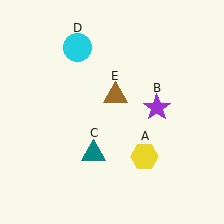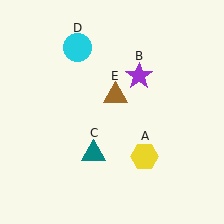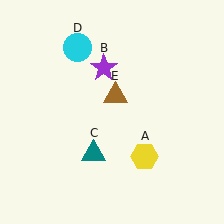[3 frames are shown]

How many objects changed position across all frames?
1 object changed position: purple star (object B).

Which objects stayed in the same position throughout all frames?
Yellow hexagon (object A) and teal triangle (object C) and cyan circle (object D) and brown triangle (object E) remained stationary.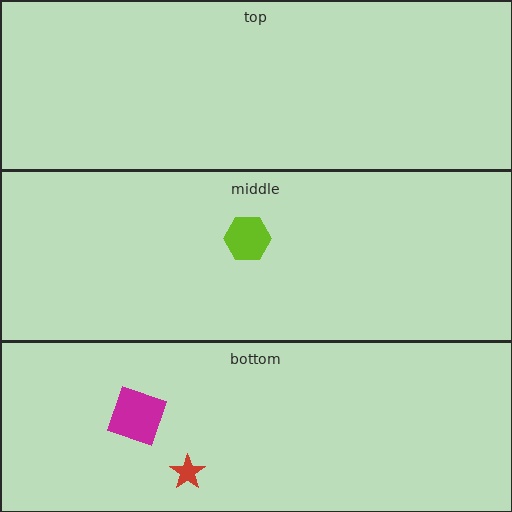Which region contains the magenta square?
The bottom region.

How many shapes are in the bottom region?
2.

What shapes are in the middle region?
The lime hexagon.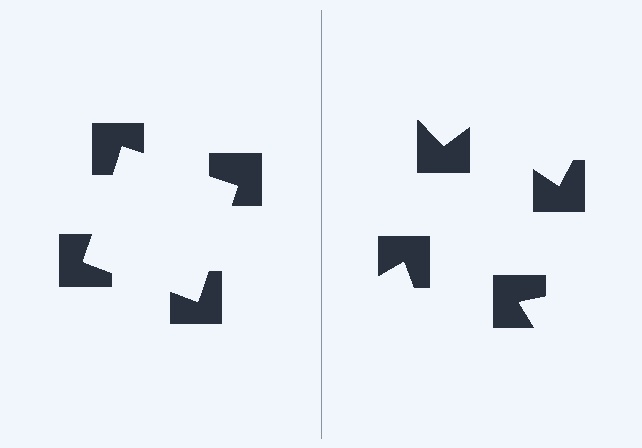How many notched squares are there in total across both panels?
8 — 4 on each side.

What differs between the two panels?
The notched squares are positioned identically on both sides; only the wedge orientations differ. On the left they align to a square; on the right they are misaligned.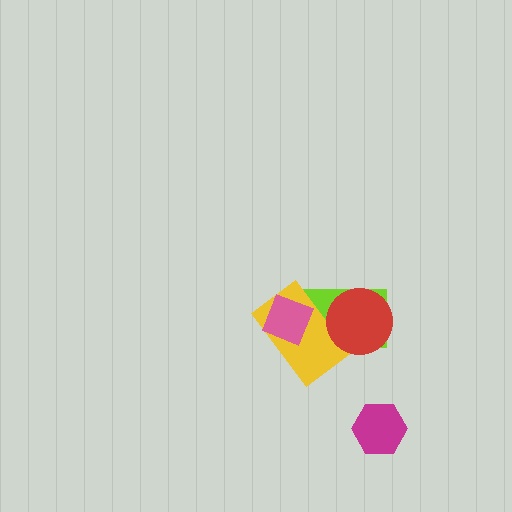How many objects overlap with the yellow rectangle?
3 objects overlap with the yellow rectangle.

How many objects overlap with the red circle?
2 objects overlap with the red circle.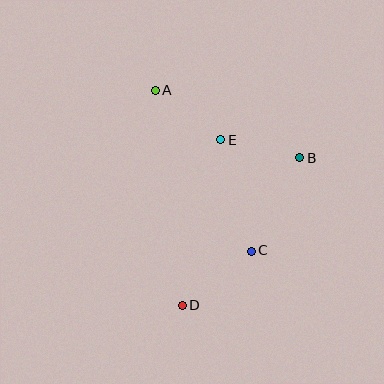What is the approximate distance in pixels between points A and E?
The distance between A and E is approximately 81 pixels.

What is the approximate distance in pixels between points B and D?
The distance between B and D is approximately 189 pixels.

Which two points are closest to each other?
Points B and E are closest to each other.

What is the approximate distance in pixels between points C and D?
The distance between C and D is approximately 88 pixels.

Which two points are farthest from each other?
Points A and D are farthest from each other.